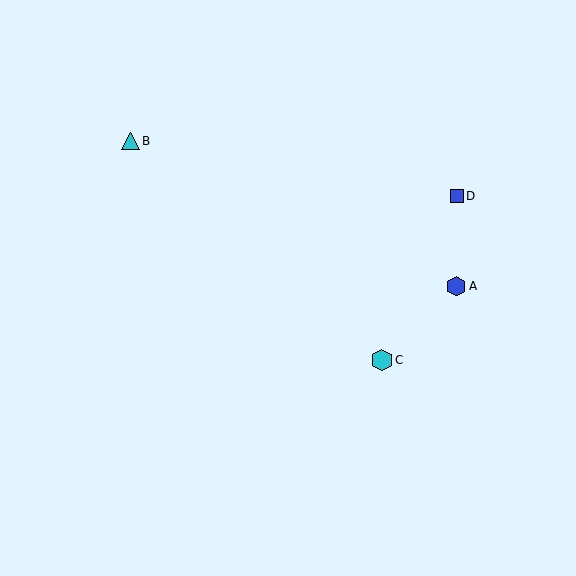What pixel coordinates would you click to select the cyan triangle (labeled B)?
Click at (131, 141) to select the cyan triangle B.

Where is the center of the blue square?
The center of the blue square is at (457, 196).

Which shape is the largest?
The cyan hexagon (labeled C) is the largest.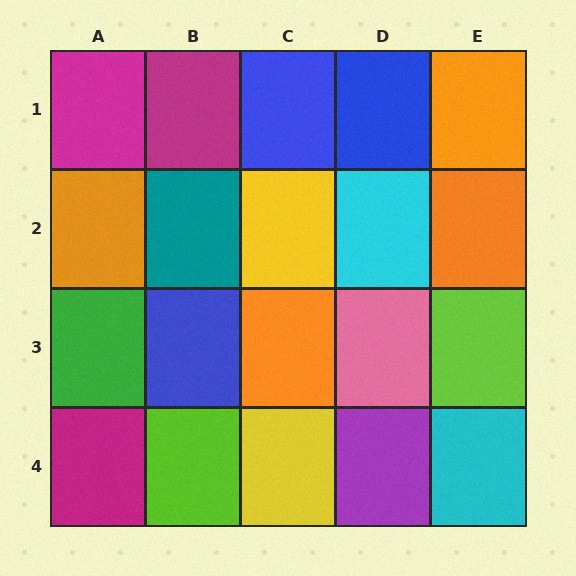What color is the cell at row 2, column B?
Teal.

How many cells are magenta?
3 cells are magenta.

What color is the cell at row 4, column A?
Magenta.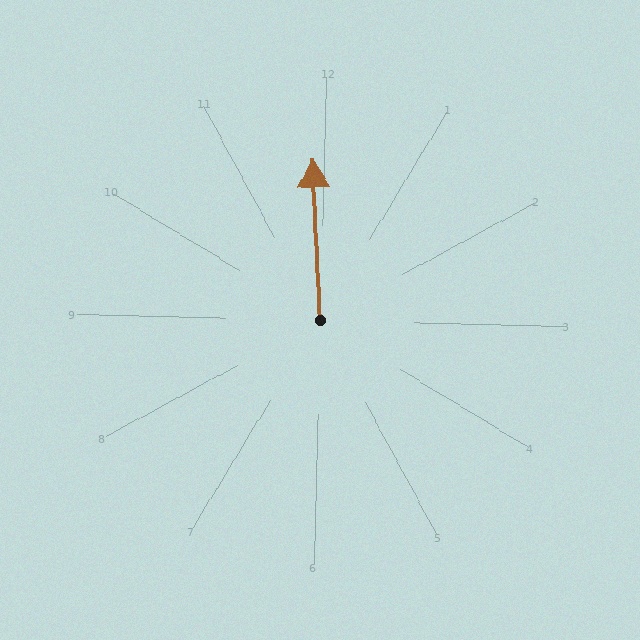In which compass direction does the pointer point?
North.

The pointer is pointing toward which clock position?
Roughly 12 o'clock.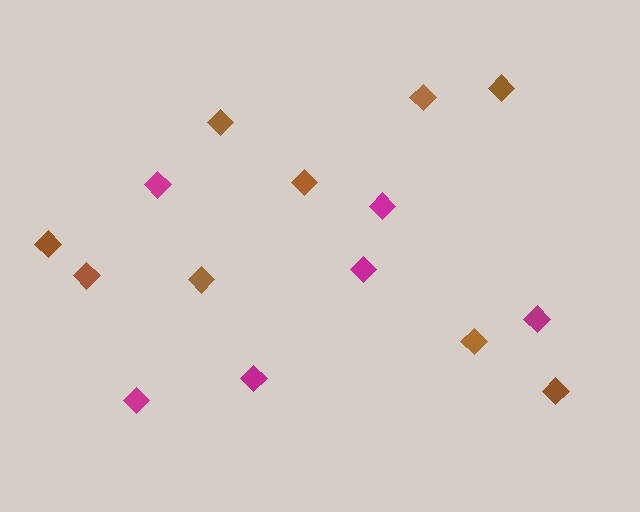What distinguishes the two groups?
There are 2 groups: one group of brown diamonds (9) and one group of magenta diamonds (6).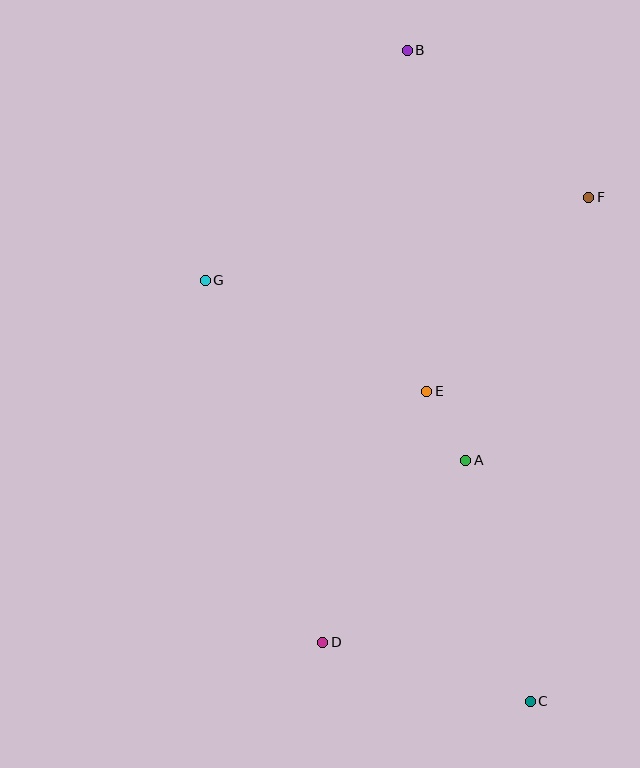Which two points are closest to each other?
Points A and E are closest to each other.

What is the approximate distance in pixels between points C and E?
The distance between C and E is approximately 327 pixels.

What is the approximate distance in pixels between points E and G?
The distance between E and G is approximately 248 pixels.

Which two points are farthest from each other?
Points B and C are farthest from each other.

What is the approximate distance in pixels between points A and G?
The distance between A and G is approximately 317 pixels.